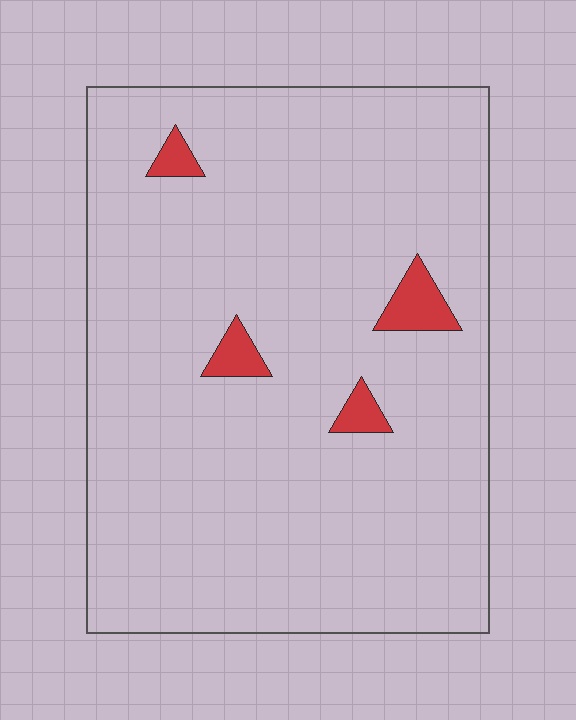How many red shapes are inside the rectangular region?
4.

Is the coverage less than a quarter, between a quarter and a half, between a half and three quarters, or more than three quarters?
Less than a quarter.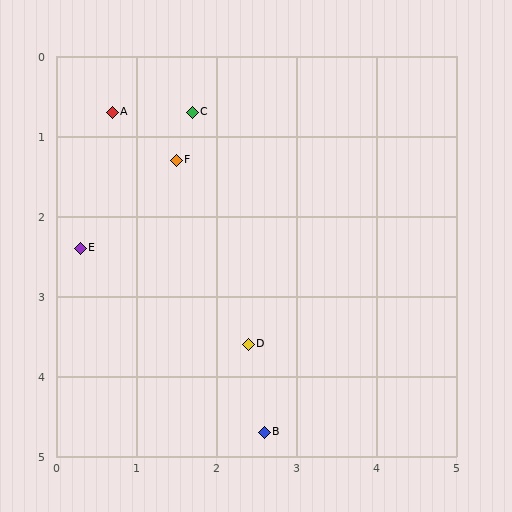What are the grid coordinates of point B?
Point B is at approximately (2.6, 4.7).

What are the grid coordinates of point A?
Point A is at approximately (0.7, 0.7).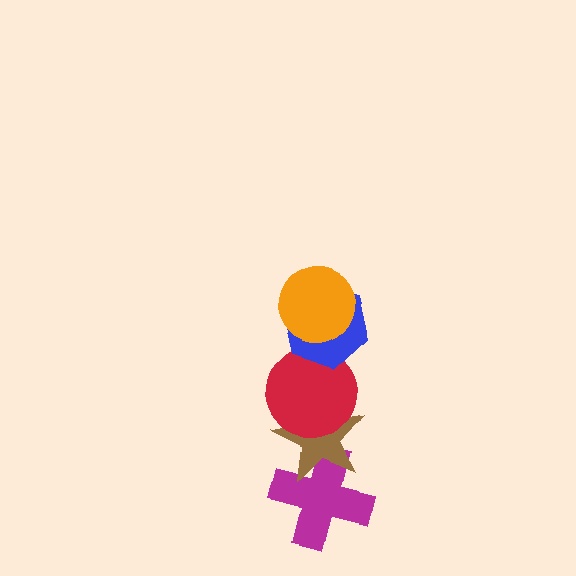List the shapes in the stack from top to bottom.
From top to bottom: the orange circle, the blue hexagon, the red circle, the brown star, the magenta cross.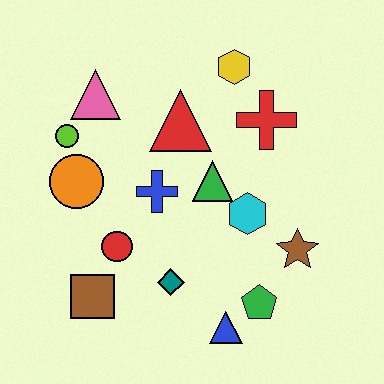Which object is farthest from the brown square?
The yellow hexagon is farthest from the brown square.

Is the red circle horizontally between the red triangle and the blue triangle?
No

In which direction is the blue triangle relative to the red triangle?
The blue triangle is below the red triangle.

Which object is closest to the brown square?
The red circle is closest to the brown square.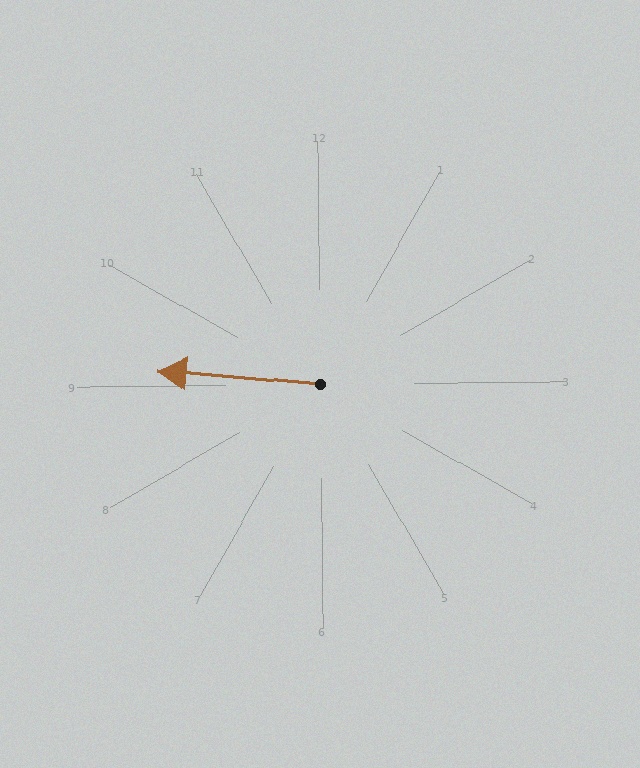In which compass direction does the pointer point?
West.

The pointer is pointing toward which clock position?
Roughly 9 o'clock.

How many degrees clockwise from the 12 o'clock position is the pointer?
Approximately 275 degrees.